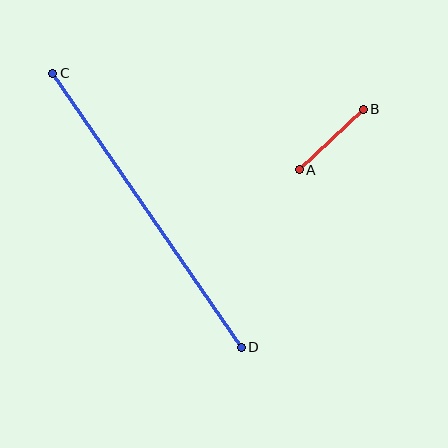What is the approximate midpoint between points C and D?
The midpoint is at approximately (147, 210) pixels.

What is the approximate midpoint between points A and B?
The midpoint is at approximately (331, 140) pixels.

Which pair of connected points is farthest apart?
Points C and D are farthest apart.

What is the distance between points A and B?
The distance is approximately 88 pixels.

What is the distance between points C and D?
The distance is approximately 333 pixels.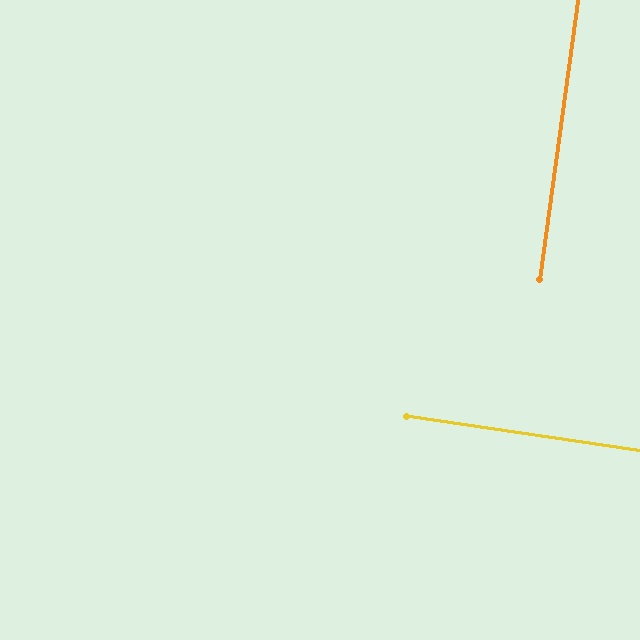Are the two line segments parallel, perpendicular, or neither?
Perpendicular — they meet at approximately 89°.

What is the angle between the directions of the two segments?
Approximately 89 degrees.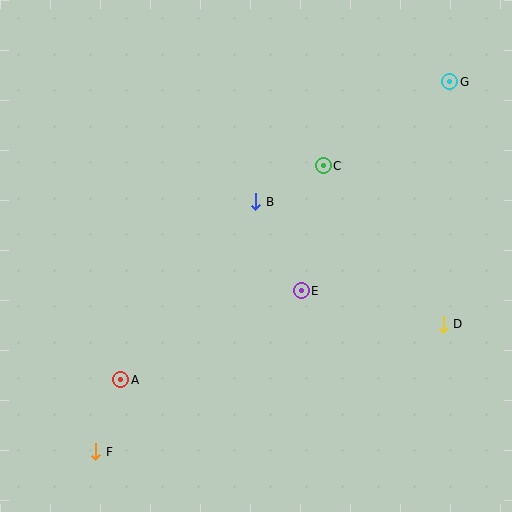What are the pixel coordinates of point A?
Point A is at (121, 380).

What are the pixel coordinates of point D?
Point D is at (443, 325).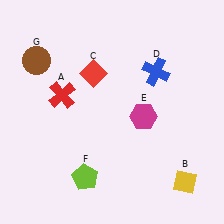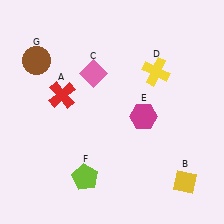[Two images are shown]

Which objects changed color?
C changed from red to pink. D changed from blue to yellow.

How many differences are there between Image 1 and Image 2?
There are 2 differences between the two images.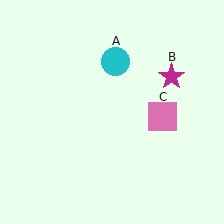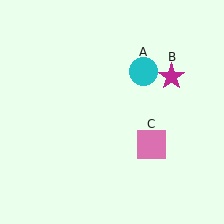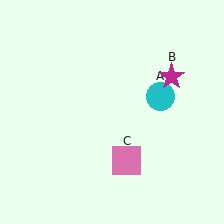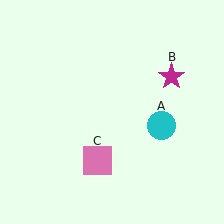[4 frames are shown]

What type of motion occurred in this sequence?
The cyan circle (object A), pink square (object C) rotated clockwise around the center of the scene.